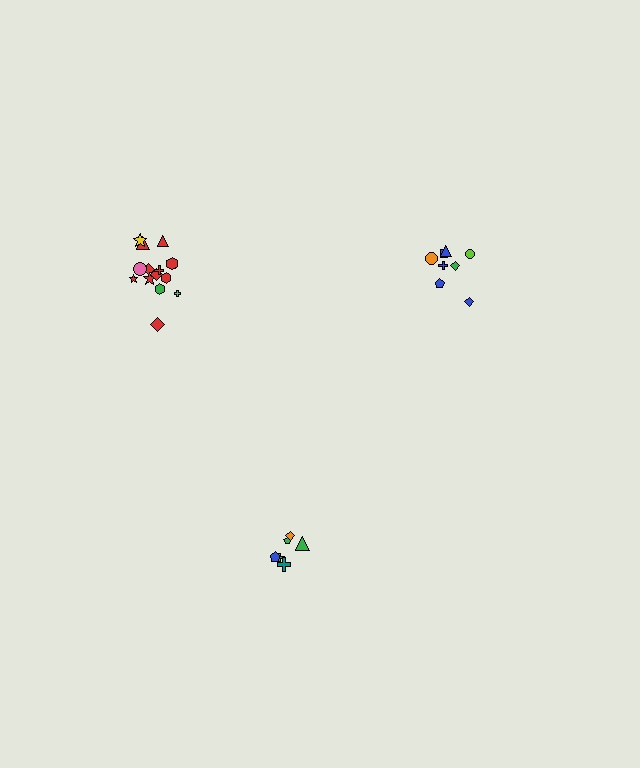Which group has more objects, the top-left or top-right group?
The top-left group.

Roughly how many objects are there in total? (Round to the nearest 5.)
Roughly 30 objects in total.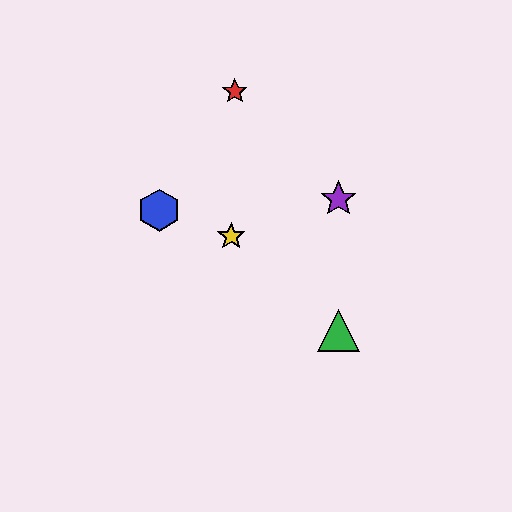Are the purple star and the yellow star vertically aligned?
No, the purple star is at x≈338 and the yellow star is at x≈231.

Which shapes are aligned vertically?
The green triangle, the purple star are aligned vertically.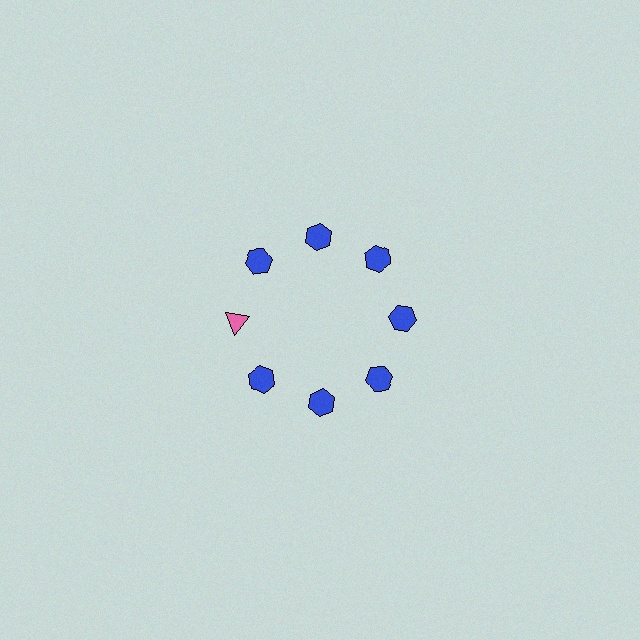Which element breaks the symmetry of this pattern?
The pink triangle at roughly the 9 o'clock position breaks the symmetry. All other shapes are blue hexagons.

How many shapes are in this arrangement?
There are 8 shapes arranged in a ring pattern.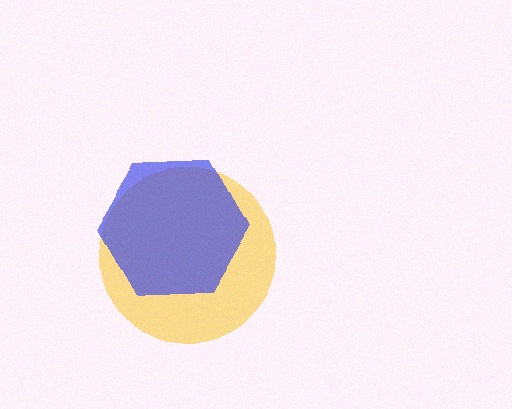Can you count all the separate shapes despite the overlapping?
Yes, there are 2 separate shapes.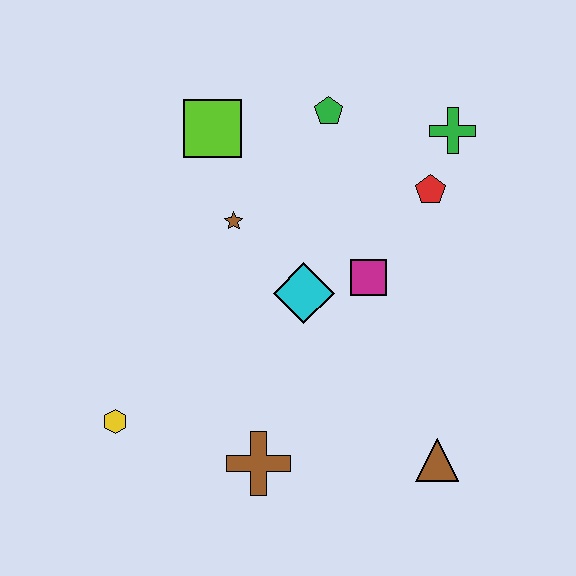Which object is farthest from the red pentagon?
The yellow hexagon is farthest from the red pentagon.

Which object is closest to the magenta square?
The cyan diamond is closest to the magenta square.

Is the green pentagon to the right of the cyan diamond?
Yes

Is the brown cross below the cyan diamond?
Yes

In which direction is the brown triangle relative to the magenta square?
The brown triangle is below the magenta square.